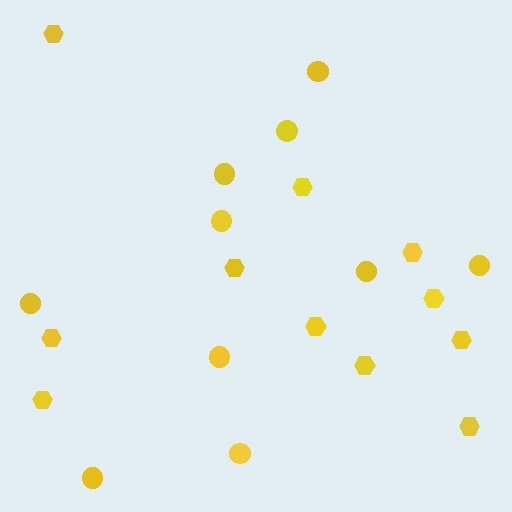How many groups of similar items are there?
There are 2 groups: one group of hexagons (11) and one group of circles (10).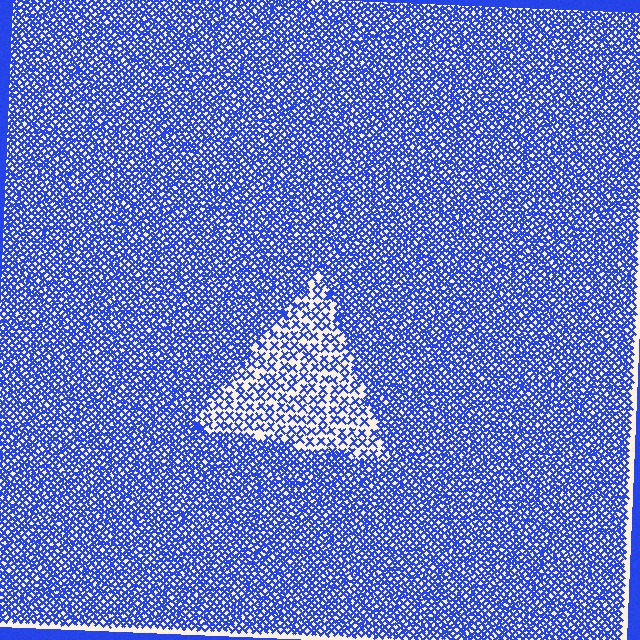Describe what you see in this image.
The image contains small blue elements arranged at two different densities. A triangle-shaped region is visible where the elements are less densely packed than the surrounding area.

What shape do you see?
I see a triangle.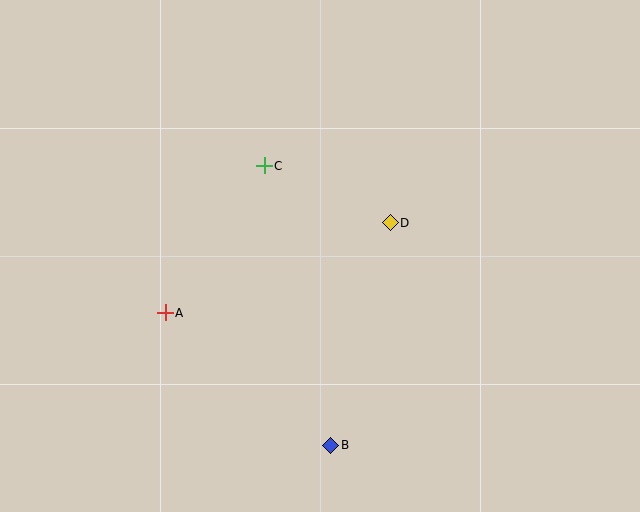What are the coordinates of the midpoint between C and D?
The midpoint between C and D is at (327, 194).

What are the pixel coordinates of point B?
Point B is at (331, 445).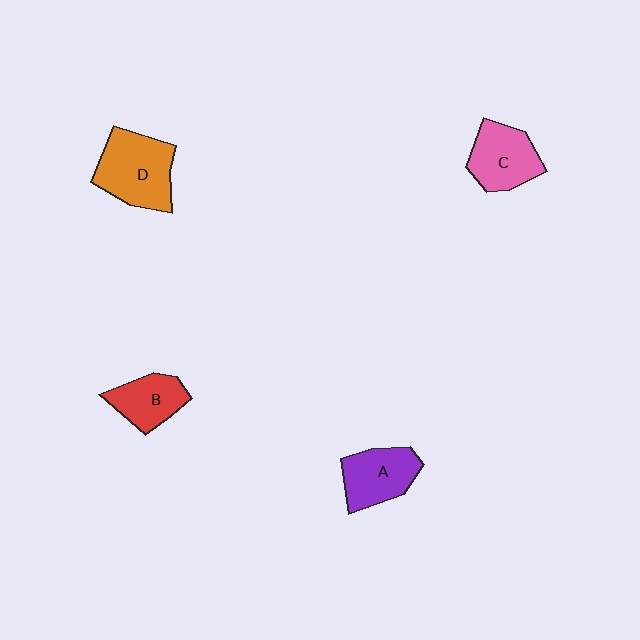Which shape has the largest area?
Shape D (orange).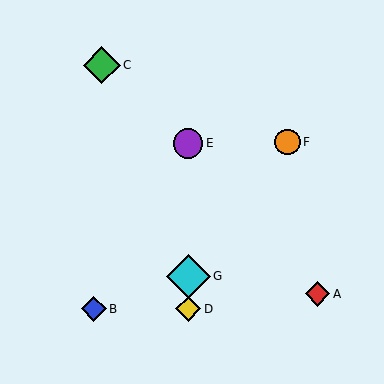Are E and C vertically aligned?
No, E is at x≈188 and C is at x≈102.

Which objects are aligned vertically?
Objects D, E, G are aligned vertically.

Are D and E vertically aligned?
Yes, both are at x≈188.